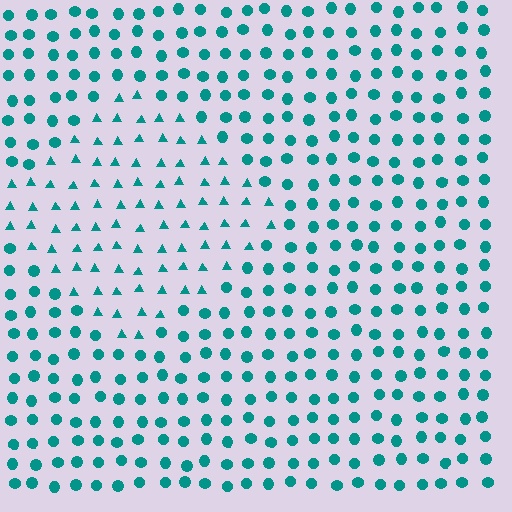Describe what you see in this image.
The image is filled with small teal elements arranged in a uniform grid. A diamond-shaped region contains triangles, while the surrounding area contains circles. The boundary is defined purely by the change in element shape.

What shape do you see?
I see a diamond.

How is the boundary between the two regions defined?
The boundary is defined by a change in element shape: triangles inside vs. circles outside. All elements share the same color and spacing.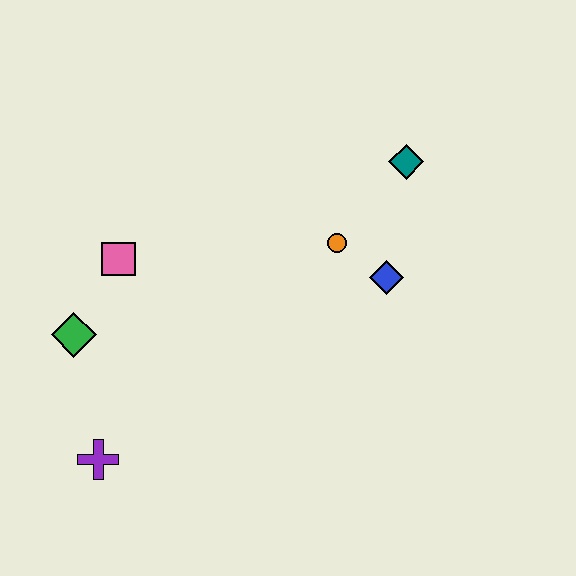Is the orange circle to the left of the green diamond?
No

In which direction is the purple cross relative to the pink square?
The purple cross is below the pink square.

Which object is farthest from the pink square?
The teal diamond is farthest from the pink square.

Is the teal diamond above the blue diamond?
Yes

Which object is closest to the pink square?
The green diamond is closest to the pink square.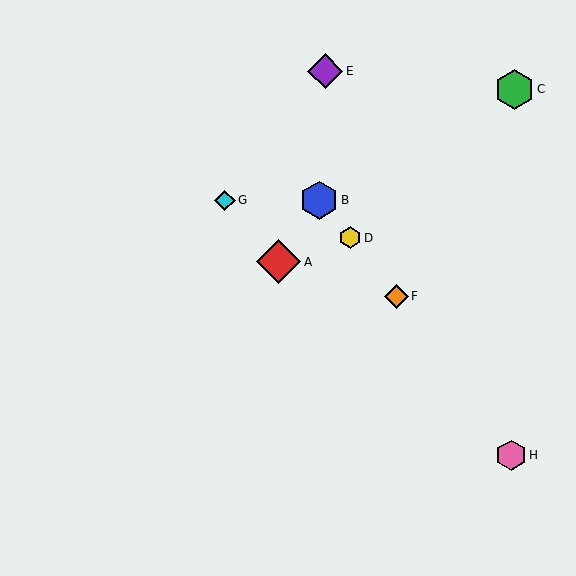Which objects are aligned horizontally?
Objects B, G are aligned horizontally.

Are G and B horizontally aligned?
Yes, both are at y≈200.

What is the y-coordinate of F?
Object F is at y≈296.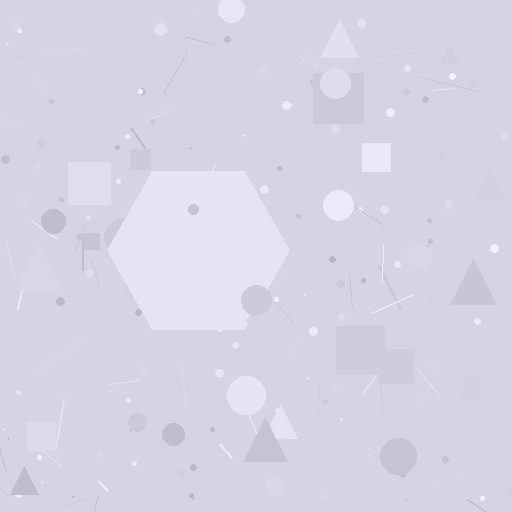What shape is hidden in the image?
A hexagon is hidden in the image.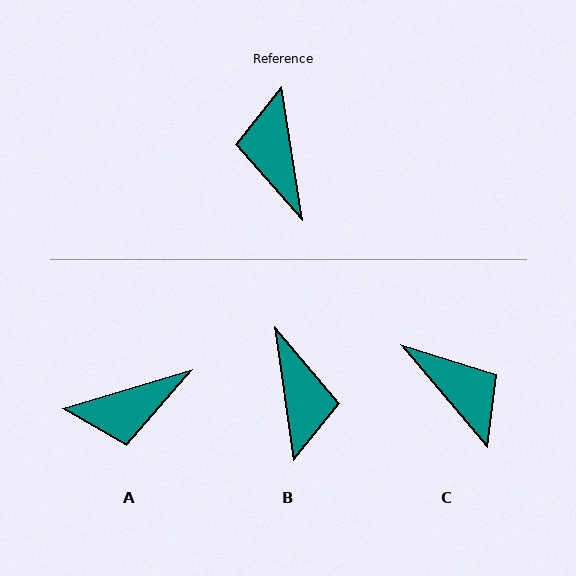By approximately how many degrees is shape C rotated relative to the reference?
Approximately 149 degrees clockwise.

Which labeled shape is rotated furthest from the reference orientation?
B, about 179 degrees away.